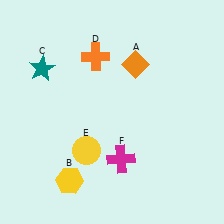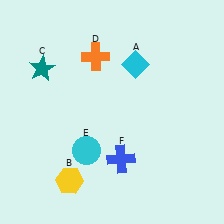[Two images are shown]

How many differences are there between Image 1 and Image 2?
There are 3 differences between the two images.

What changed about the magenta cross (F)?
In Image 1, F is magenta. In Image 2, it changed to blue.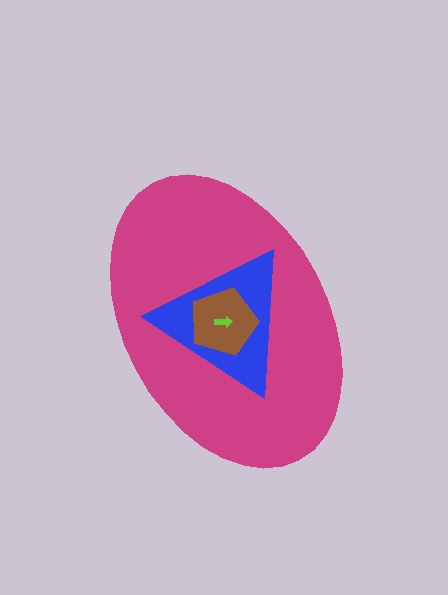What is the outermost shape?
The magenta ellipse.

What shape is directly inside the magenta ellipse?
The blue triangle.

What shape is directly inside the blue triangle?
The brown pentagon.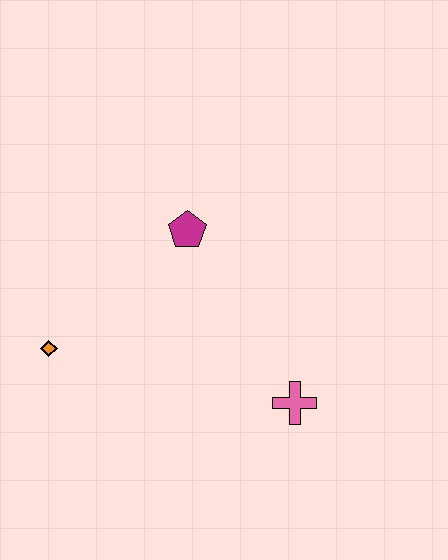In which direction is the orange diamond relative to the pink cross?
The orange diamond is to the left of the pink cross.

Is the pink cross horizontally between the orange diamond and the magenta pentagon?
No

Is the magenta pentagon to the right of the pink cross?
No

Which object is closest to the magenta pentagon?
The orange diamond is closest to the magenta pentagon.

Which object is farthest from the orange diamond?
The pink cross is farthest from the orange diamond.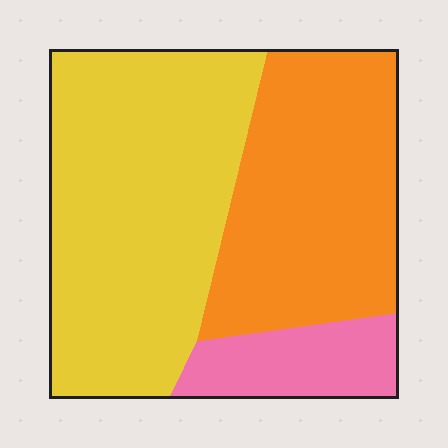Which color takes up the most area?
Yellow, at roughly 50%.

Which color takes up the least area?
Pink, at roughly 15%.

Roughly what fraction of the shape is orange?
Orange takes up about three eighths (3/8) of the shape.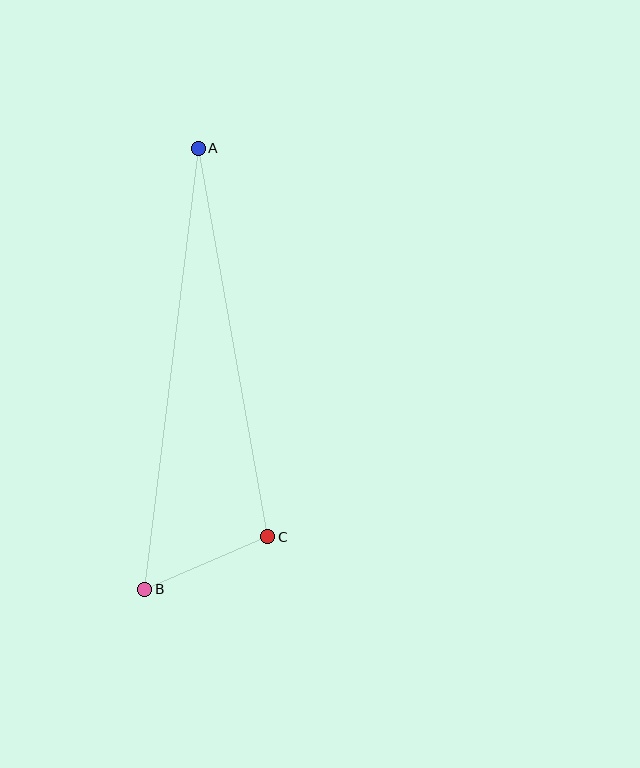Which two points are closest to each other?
Points B and C are closest to each other.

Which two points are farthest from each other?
Points A and B are farthest from each other.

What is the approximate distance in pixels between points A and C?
The distance between A and C is approximately 395 pixels.